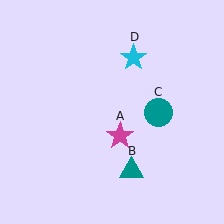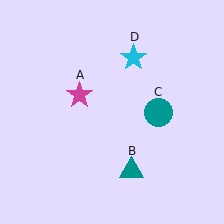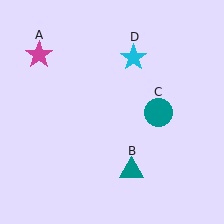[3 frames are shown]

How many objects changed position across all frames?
1 object changed position: magenta star (object A).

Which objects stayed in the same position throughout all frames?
Teal triangle (object B) and teal circle (object C) and cyan star (object D) remained stationary.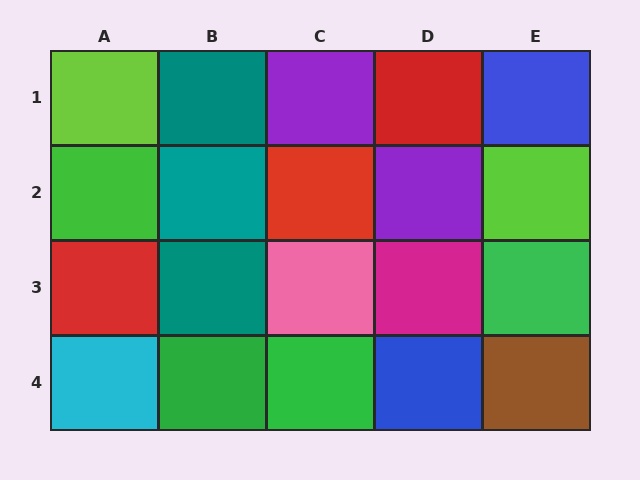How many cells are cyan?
1 cell is cyan.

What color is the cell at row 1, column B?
Teal.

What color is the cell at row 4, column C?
Green.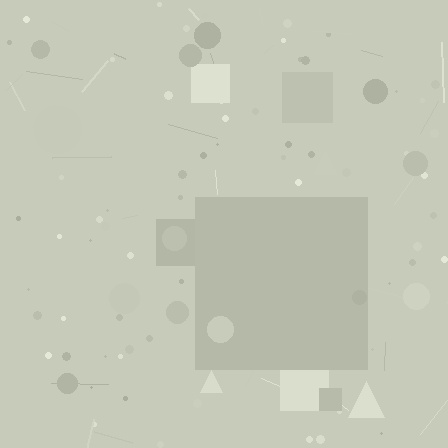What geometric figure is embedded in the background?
A square is embedded in the background.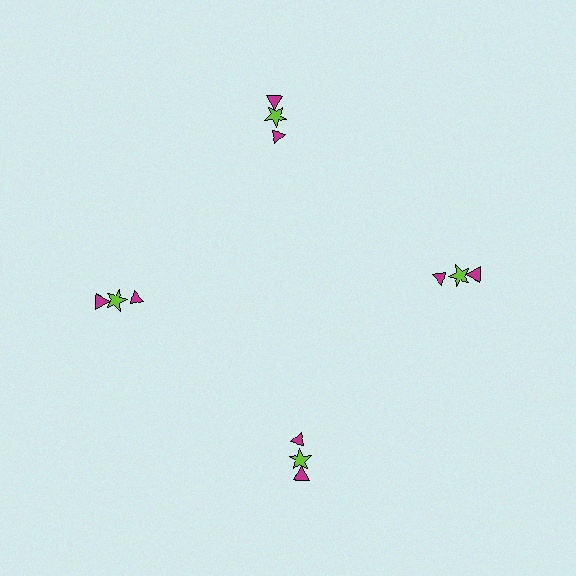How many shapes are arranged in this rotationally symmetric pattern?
There are 12 shapes, arranged in 4 groups of 3.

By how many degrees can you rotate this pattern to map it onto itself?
The pattern maps onto itself every 90 degrees of rotation.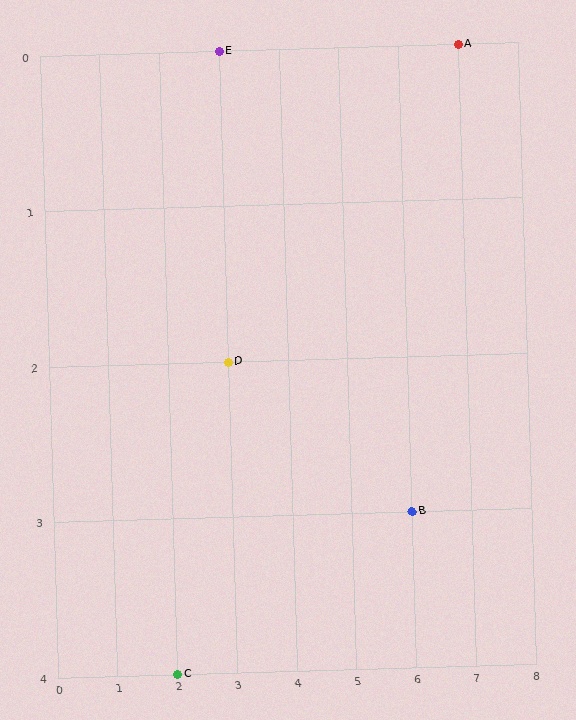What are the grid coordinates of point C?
Point C is at grid coordinates (2, 4).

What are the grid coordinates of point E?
Point E is at grid coordinates (3, 0).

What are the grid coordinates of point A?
Point A is at grid coordinates (7, 0).